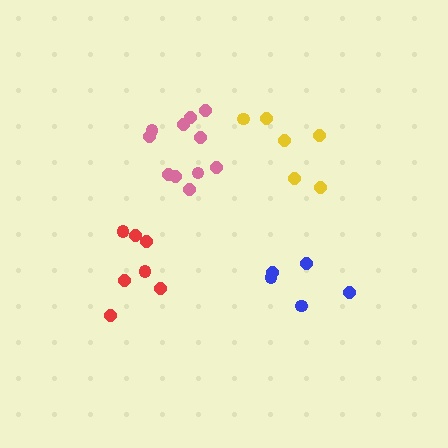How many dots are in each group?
Group 1: 5 dots, Group 2: 6 dots, Group 3: 11 dots, Group 4: 7 dots (29 total).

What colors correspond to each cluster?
The clusters are colored: blue, yellow, pink, red.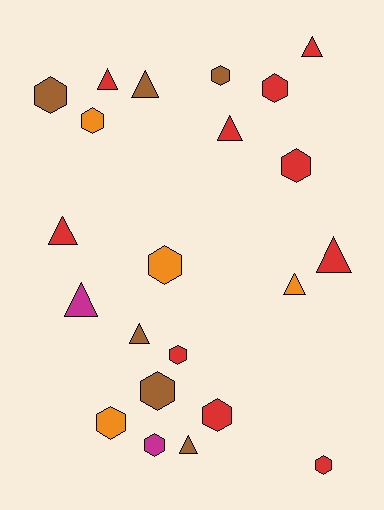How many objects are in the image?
There are 22 objects.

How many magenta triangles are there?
There is 1 magenta triangle.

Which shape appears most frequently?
Hexagon, with 12 objects.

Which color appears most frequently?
Red, with 10 objects.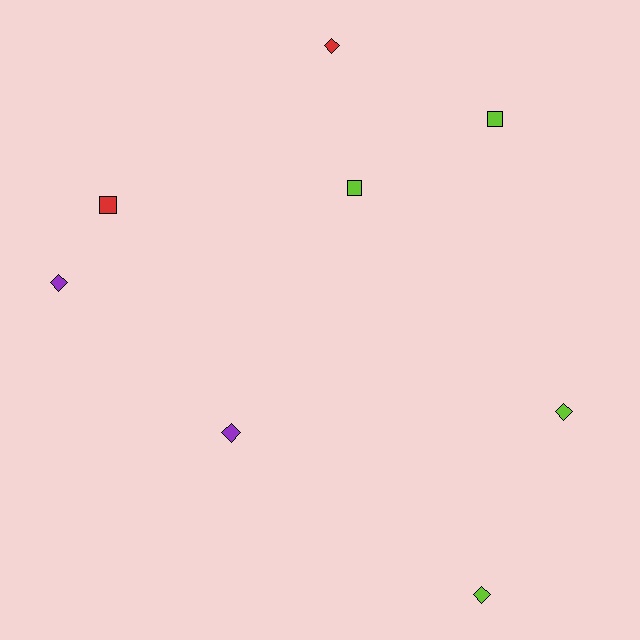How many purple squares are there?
There are no purple squares.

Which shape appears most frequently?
Diamond, with 5 objects.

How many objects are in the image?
There are 8 objects.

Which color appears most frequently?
Lime, with 4 objects.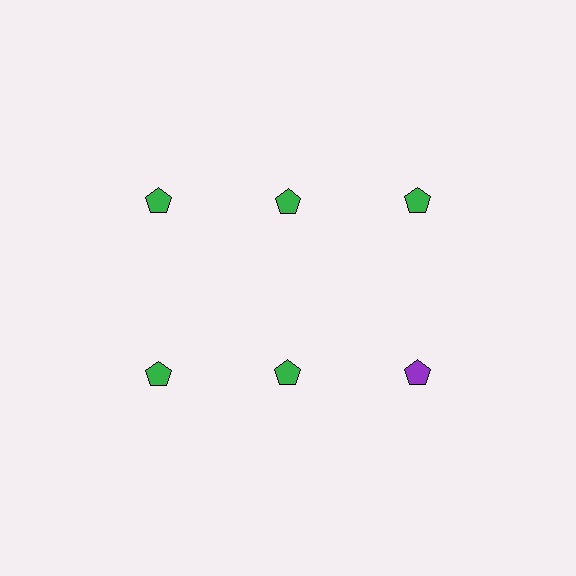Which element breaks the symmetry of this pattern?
The purple pentagon in the second row, center column breaks the symmetry. All other shapes are green pentagons.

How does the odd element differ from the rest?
It has a different color: purple instead of green.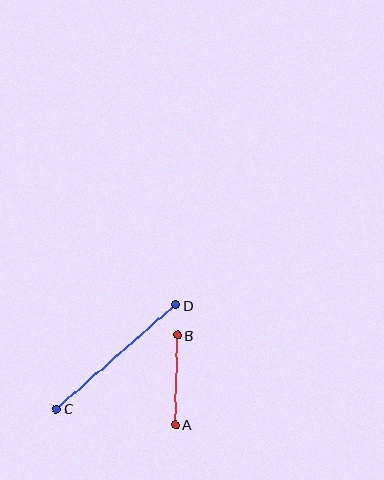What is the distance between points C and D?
The distance is approximately 158 pixels.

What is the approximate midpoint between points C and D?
The midpoint is at approximately (116, 357) pixels.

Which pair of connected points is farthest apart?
Points C and D are farthest apart.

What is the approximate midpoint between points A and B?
The midpoint is at approximately (177, 380) pixels.